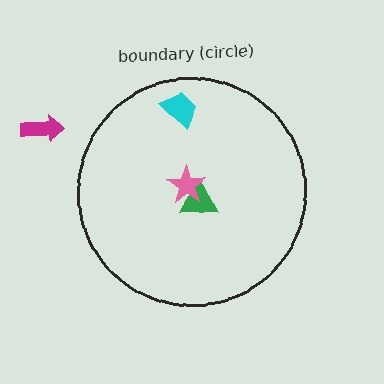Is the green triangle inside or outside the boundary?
Inside.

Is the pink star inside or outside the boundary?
Inside.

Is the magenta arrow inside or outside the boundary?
Outside.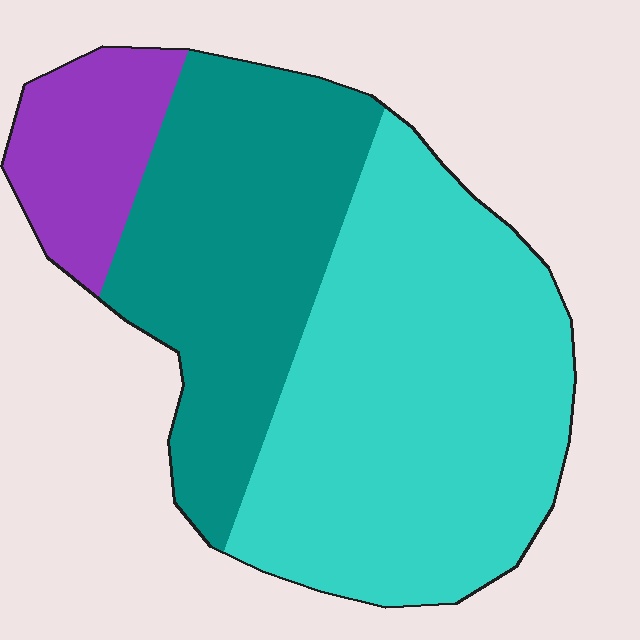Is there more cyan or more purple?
Cyan.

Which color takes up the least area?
Purple, at roughly 15%.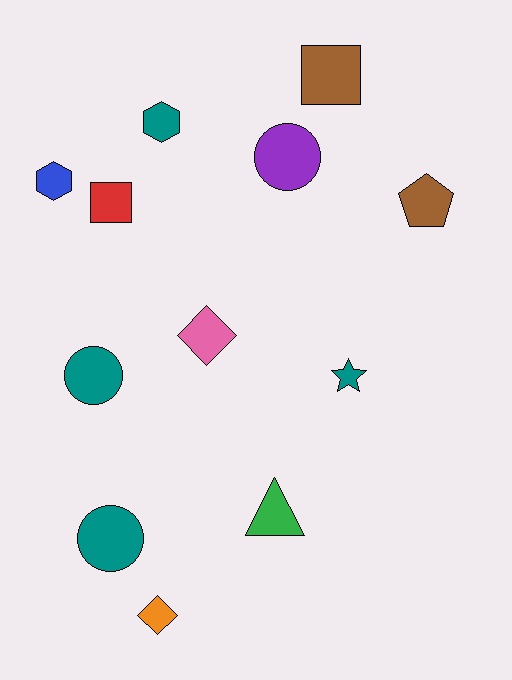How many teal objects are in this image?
There are 4 teal objects.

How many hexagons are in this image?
There are 2 hexagons.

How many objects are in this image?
There are 12 objects.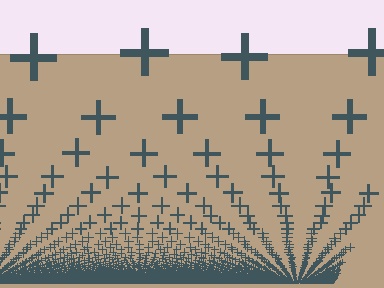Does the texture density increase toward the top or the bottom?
Density increases toward the bottom.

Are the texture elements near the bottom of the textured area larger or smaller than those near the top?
Smaller. The gradient is inverted — elements near the bottom are smaller and denser.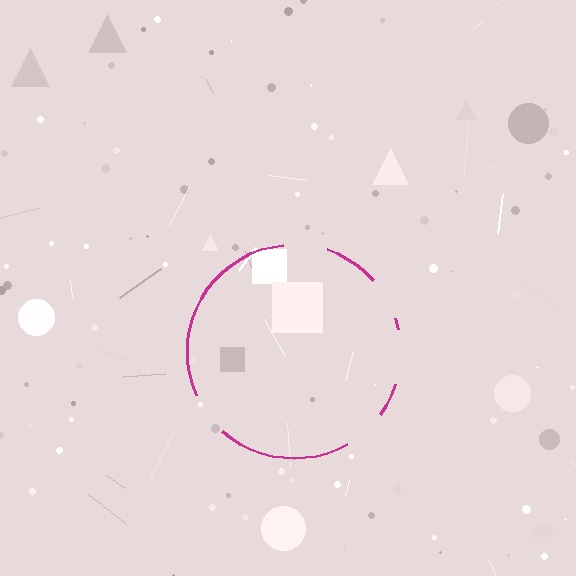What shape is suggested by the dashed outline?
The dashed outline suggests a circle.